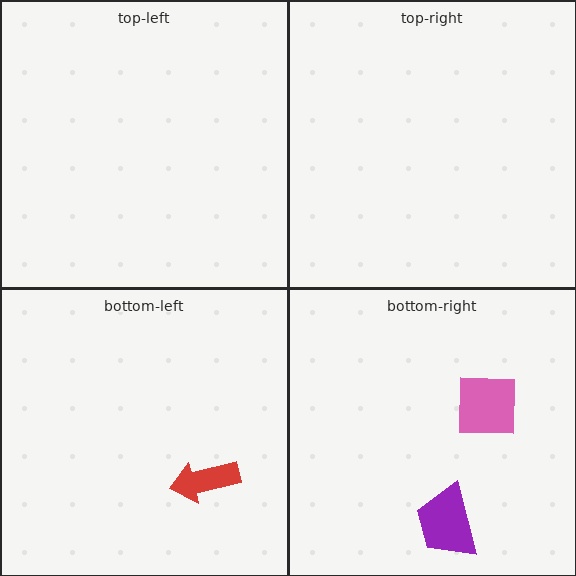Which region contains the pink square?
The bottom-right region.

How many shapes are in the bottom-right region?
2.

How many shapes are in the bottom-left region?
1.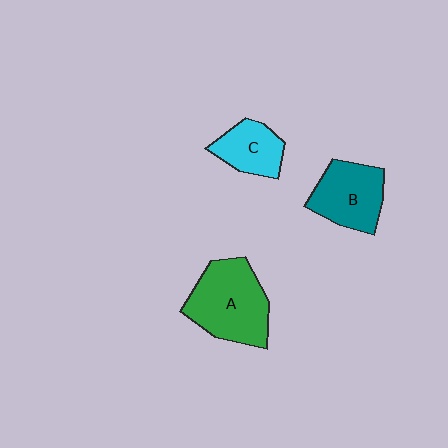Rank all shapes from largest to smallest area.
From largest to smallest: A (green), B (teal), C (cyan).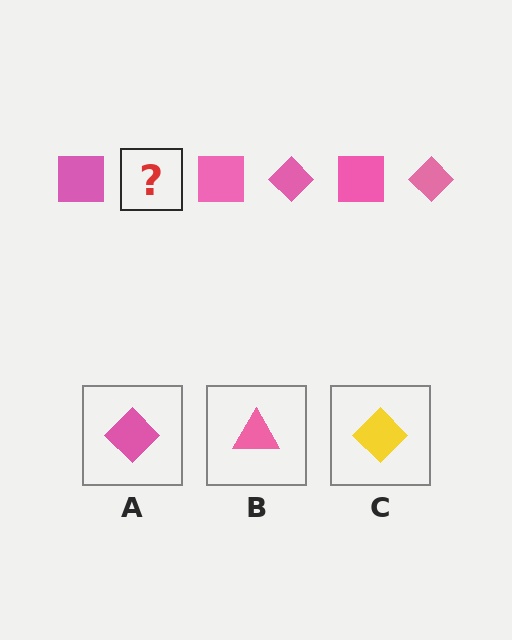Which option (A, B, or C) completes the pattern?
A.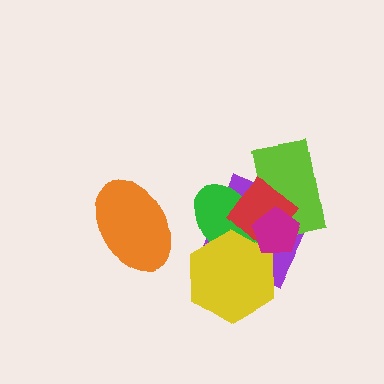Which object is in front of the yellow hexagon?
The magenta pentagon is in front of the yellow hexagon.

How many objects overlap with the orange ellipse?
0 objects overlap with the orange ellipse.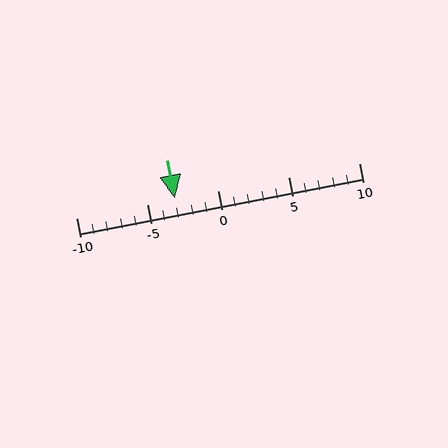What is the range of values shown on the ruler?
The ruler shows values from -10 to 10.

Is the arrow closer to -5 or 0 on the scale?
The arrow is closer to -5.